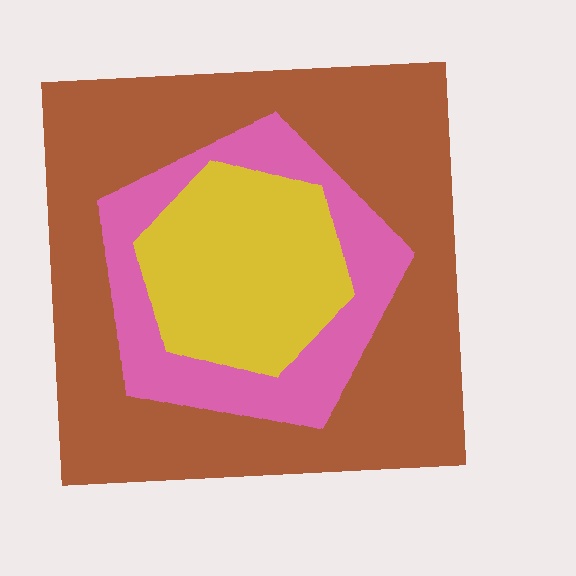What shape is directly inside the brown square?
The pink pentagon.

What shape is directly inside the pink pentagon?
The yellow hexagon.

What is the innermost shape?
The yellow hexagon.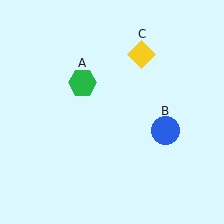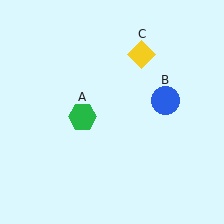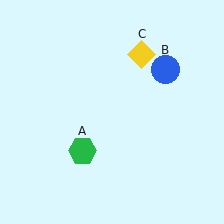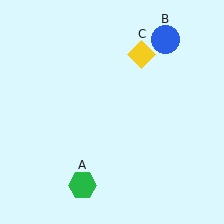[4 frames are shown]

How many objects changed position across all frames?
2 objects changed position: green hexagon (object A), blue circle (object B).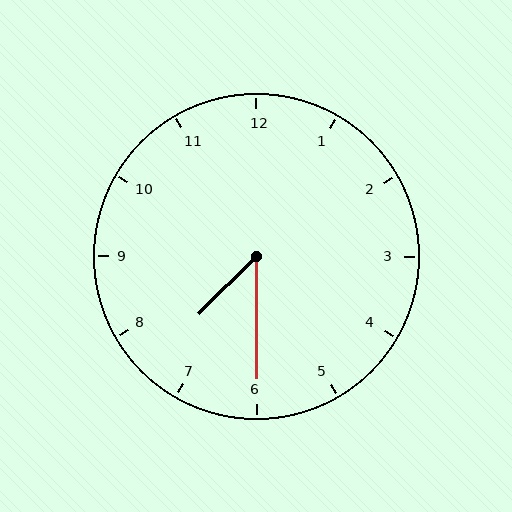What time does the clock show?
7:30.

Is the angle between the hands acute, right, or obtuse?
It is acute.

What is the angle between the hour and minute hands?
Approximately 45 degrees.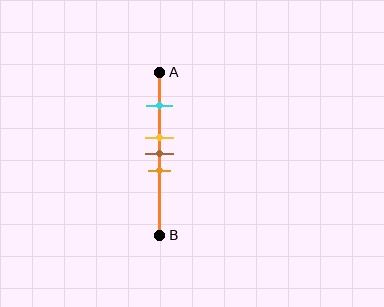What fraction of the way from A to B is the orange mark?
The orange mark is approximately 60% (0.6) of the way from A to B.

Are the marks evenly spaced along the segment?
No, the marks are not evenly spaced.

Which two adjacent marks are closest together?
The yellow and brown marks are the closest adjacent pair.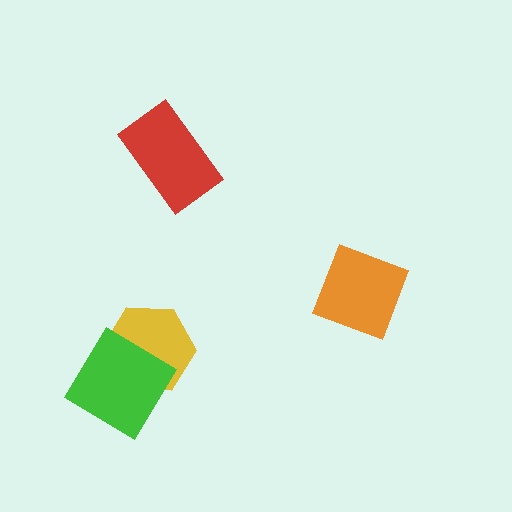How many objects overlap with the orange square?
0 objects overlap with the orange square.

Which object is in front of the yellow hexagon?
The green diamond is in front of the yellow hexagon.